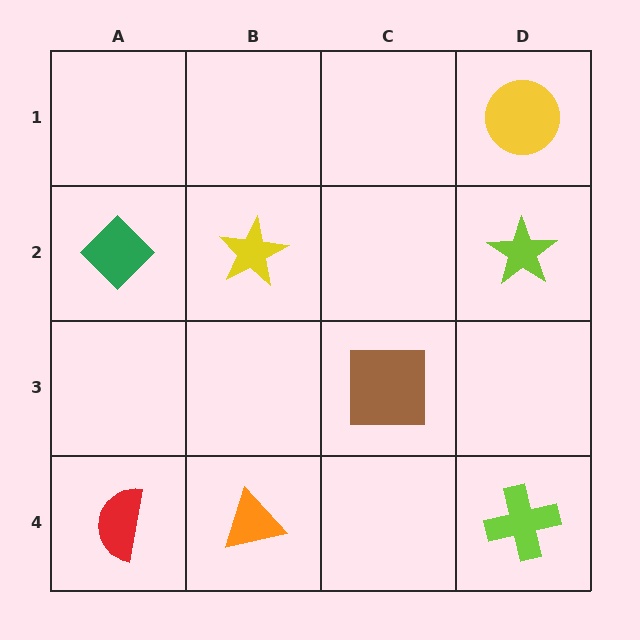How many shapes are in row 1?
1 shape.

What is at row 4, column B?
An orange triangle.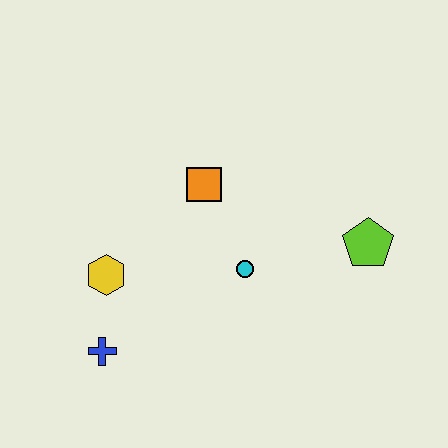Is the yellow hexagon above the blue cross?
Yes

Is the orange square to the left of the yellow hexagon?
No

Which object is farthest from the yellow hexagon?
The lime pentagon is farthest from the yellow hexagon.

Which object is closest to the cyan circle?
The orange square is closest to the cyan circle.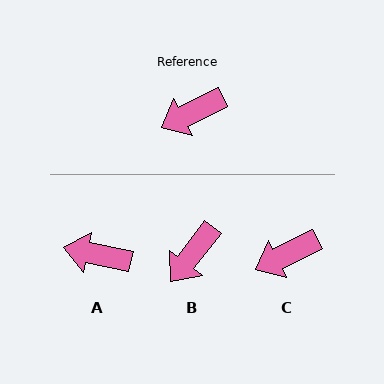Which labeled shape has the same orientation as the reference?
C.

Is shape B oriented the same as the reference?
No, it is off by about 26 degrees.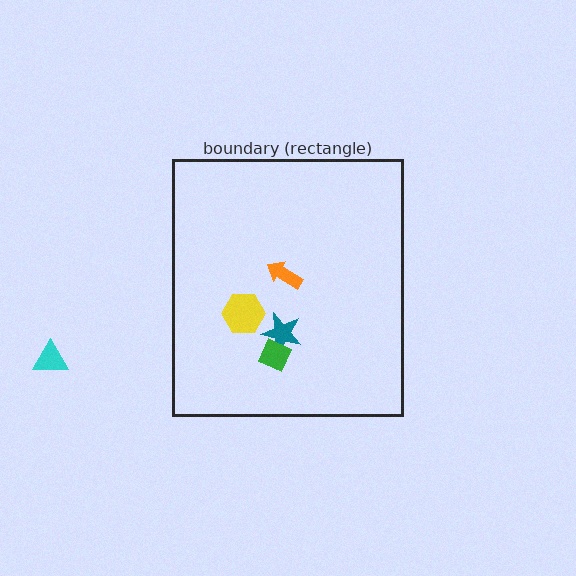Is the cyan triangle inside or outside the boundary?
Outside.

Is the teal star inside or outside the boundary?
Inside.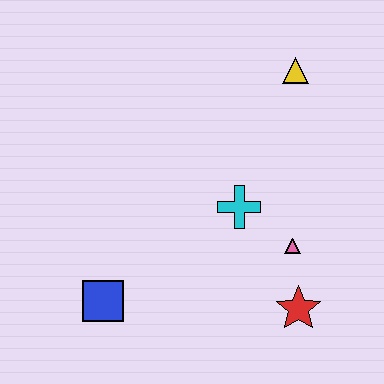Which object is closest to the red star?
The pink triangle is closest to the red star.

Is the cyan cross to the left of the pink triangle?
Yes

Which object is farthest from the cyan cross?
The blue square is farthest from the cyan cross.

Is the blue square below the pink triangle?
Yes